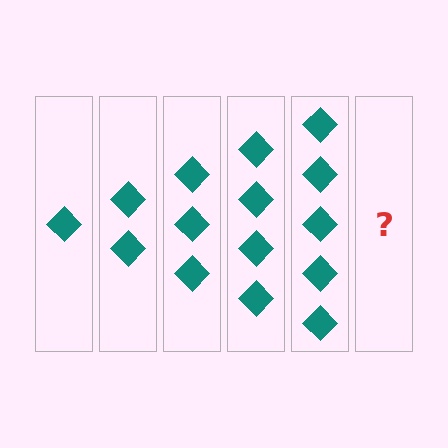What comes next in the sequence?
The next element should be 6 diamonds.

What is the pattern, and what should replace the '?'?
The pattern is that each step adds one more diamond. The '?' should be 6 diamonds.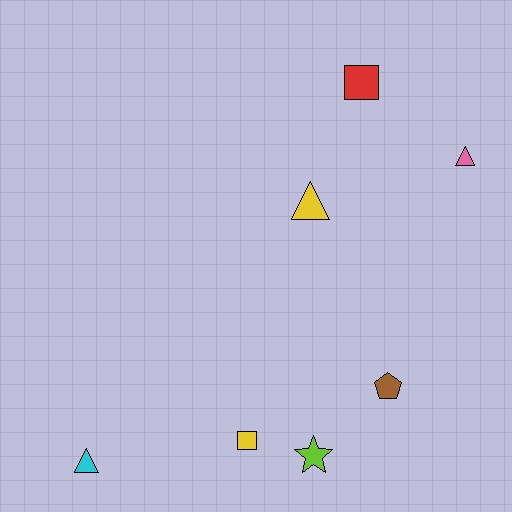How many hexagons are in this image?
There are no hexagons.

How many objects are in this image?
There are 7 objects.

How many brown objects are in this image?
There is 1 brown object.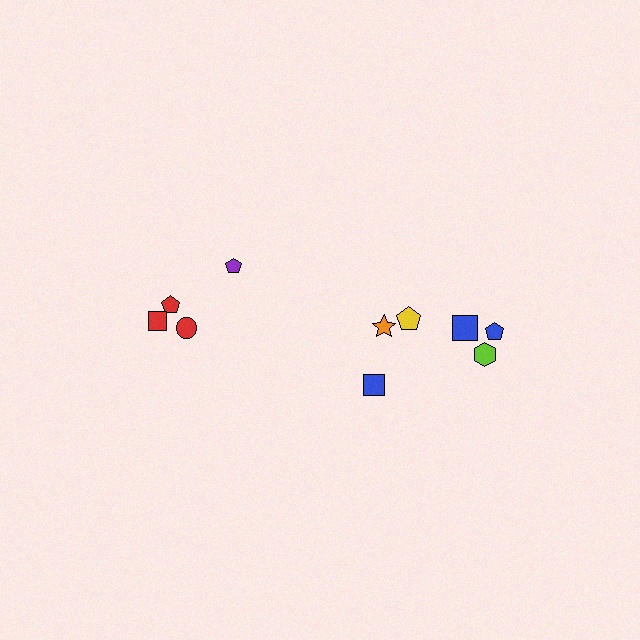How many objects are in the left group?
There are 4 objects.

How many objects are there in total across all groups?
There are 10 objects.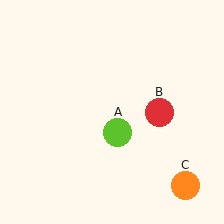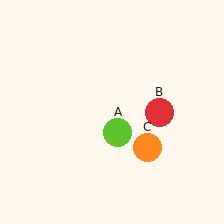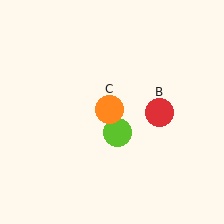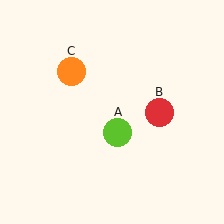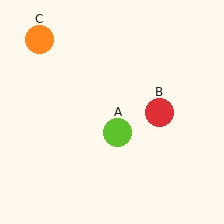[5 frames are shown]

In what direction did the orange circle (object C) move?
The orange circle (object C) moved up and to the left.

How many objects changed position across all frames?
1 object changed position: orange circle (object C).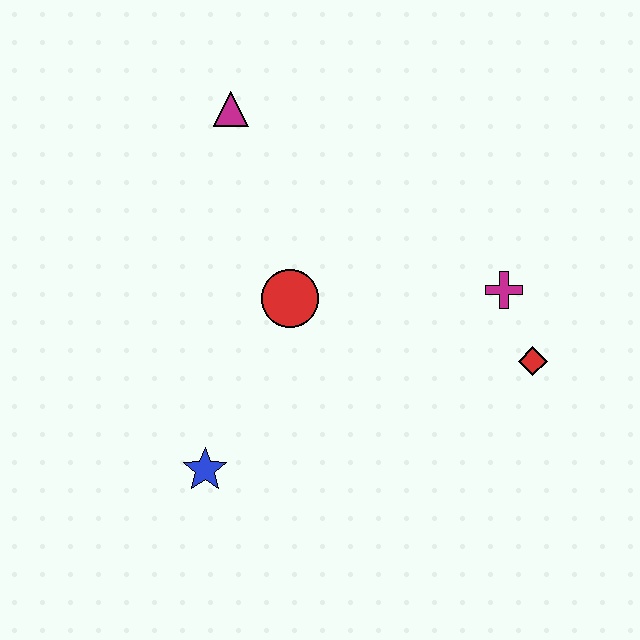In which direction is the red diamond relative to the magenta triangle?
The red diamond is to the right of the magenta triangle.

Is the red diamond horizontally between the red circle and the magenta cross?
No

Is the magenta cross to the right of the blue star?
Yes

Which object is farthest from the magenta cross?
The blue star is farthest from the magenta cross.